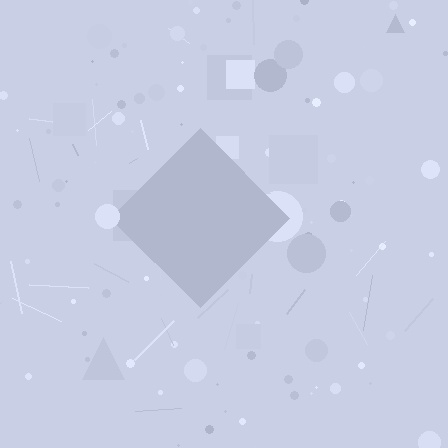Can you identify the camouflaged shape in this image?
The camouflaged shape is a diamond.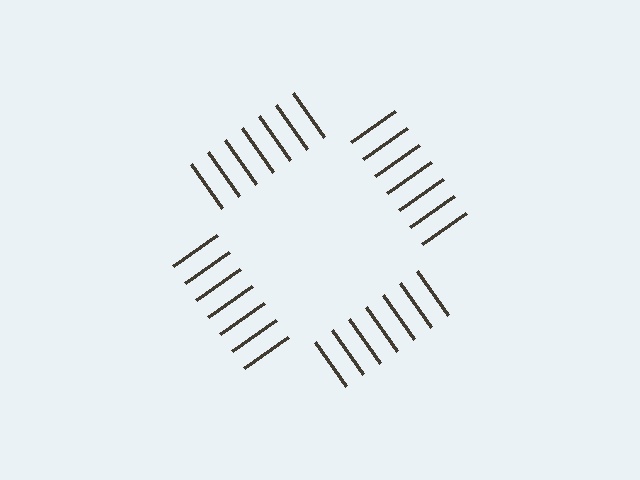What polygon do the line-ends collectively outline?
An illusory square — the line segments terminate on its edges but no continuous stroke is drawn.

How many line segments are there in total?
28 — 7 along each of the 4 edges.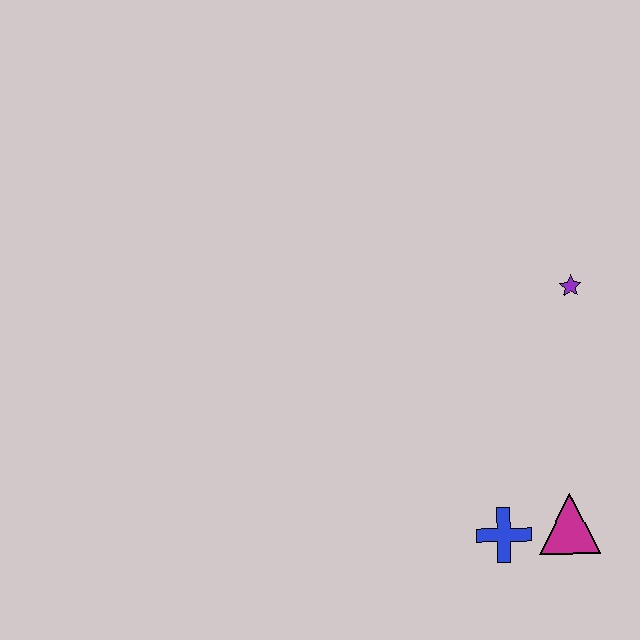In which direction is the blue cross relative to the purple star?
The blue cross is below the purple star.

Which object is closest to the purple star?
The magenta triangle is closest to the purple star.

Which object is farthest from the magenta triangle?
The purple star is farthest from the magenta triangle.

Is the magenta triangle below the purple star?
Yes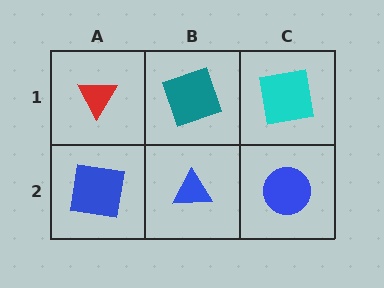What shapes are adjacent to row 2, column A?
A red triangle (row 1, column A), a blue triangle (row 2, column B).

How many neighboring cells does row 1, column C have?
2.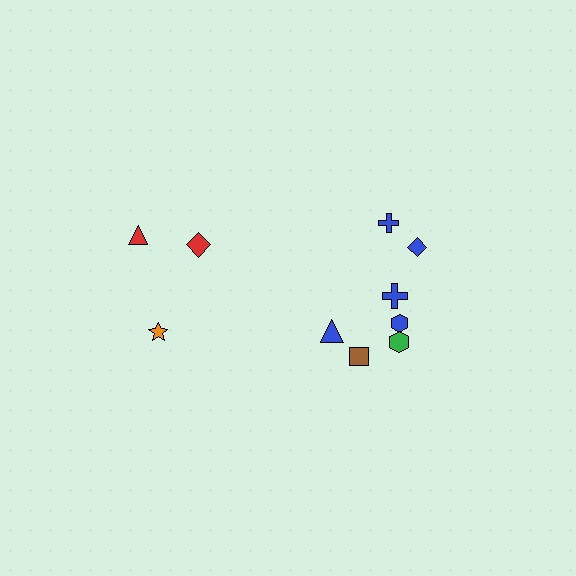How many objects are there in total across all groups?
There are 10 objects.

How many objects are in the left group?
There are 3 objects.